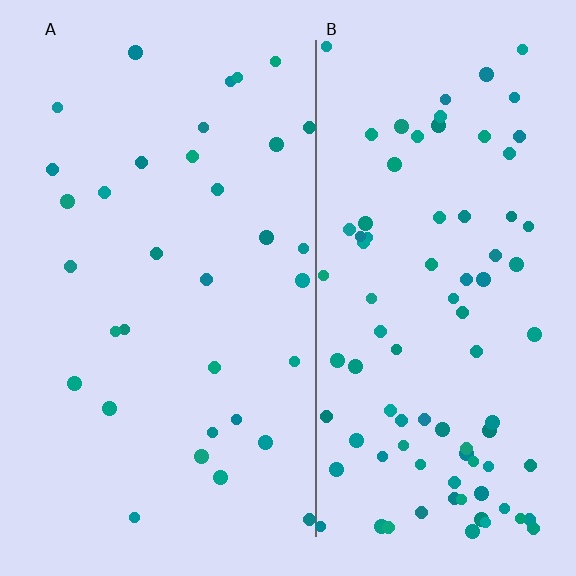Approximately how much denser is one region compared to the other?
Approximately 2.7× — region B over region A.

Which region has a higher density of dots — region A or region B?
B (the right).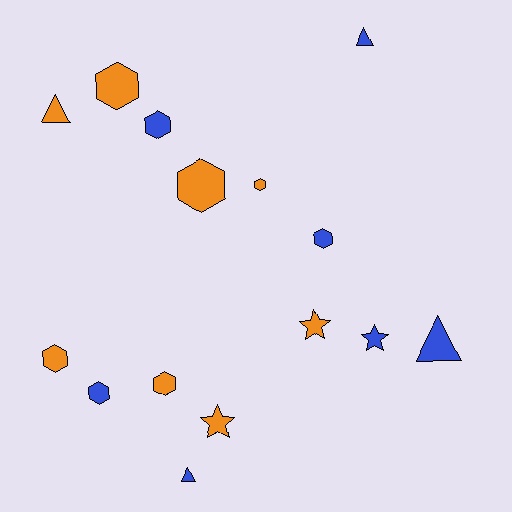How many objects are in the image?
There are 15 objects.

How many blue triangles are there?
There are 3 blue triangles.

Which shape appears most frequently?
Hexagon, with 8 objects.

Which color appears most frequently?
Orange, with 8 objects.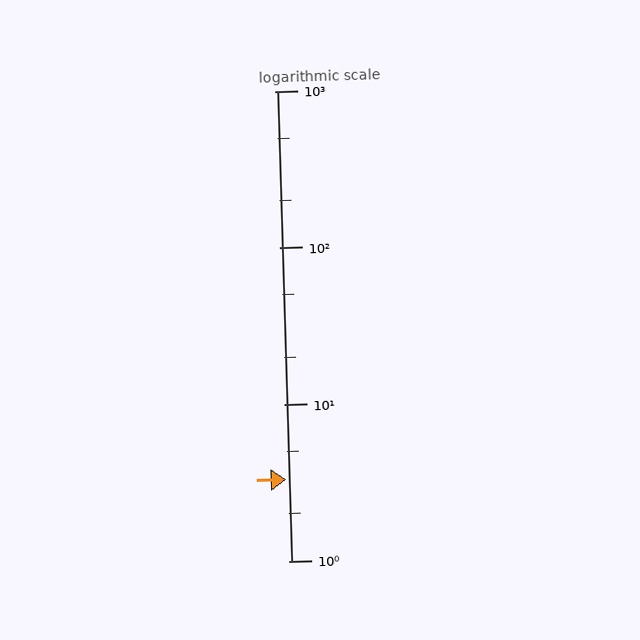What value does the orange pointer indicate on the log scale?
The pointer indicates approximately 3.3.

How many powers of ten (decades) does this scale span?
The scale spans 3 decades, from 1 to 1000.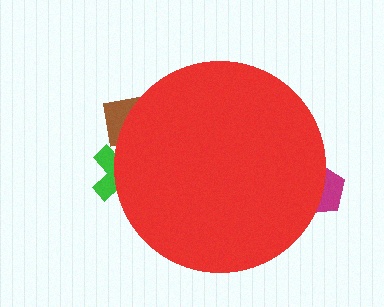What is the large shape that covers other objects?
A red circle.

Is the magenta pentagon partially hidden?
Yes, the magenta pentagon is partially hidden behind the red circle.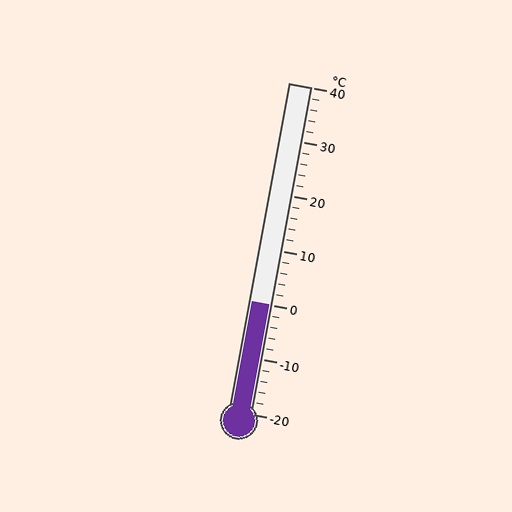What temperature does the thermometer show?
The thermometer shows approximately 0°C.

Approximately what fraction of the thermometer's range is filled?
The thermometer is filled to approximately 35% of its range.